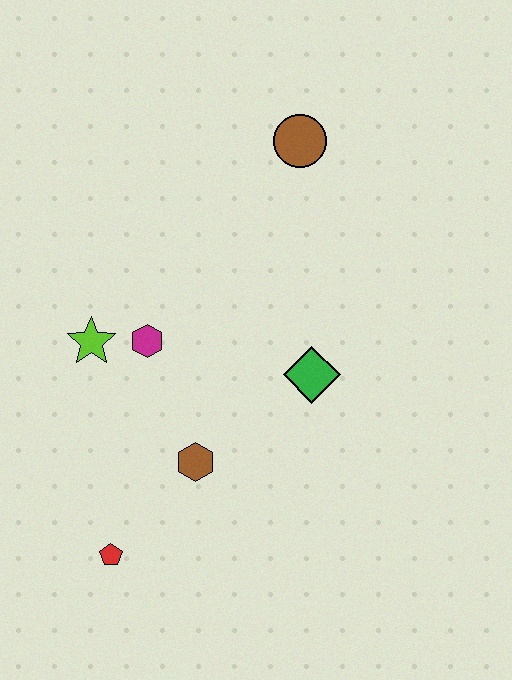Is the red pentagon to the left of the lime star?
No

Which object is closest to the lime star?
The magenta hexagon is closest to the lime star.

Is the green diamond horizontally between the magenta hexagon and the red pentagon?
No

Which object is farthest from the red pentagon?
The brown circle is farthest from the red pentagon.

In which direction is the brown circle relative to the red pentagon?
The brown circle is above the red pentagon.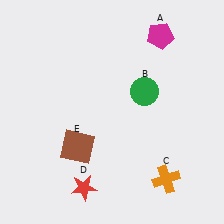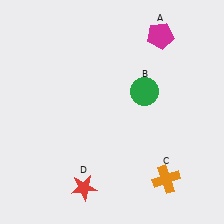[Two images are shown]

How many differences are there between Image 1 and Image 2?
There is 1 difference between the two images.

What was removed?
The brown square (E) was removed in Image 2.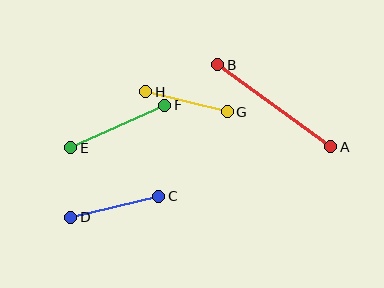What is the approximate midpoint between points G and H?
The midpoint is at approximately (187, 102) pixels.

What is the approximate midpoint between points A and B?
The midpoint is at approximately (274, 106) pixels.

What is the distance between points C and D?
The distance is approximately 90 pixels.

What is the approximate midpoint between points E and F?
The midpoint is at approximately (118, 127) pixels.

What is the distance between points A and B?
The distance is approximately 139 pixels.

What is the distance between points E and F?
The distance is approximately 103 pixels.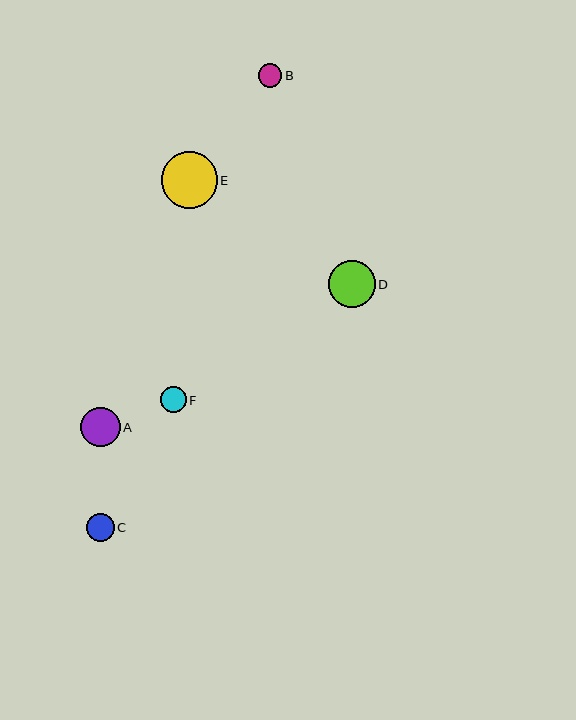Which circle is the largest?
Circle E is the largest with a size of approximately 56 pixels.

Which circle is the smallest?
Circle B is the smallest with a size of approximately 24 pixels.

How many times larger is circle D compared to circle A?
Circle D is approximately 1.2 times the size of circle A.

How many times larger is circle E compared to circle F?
Circle E is approximately 2.2 times the size of circle F.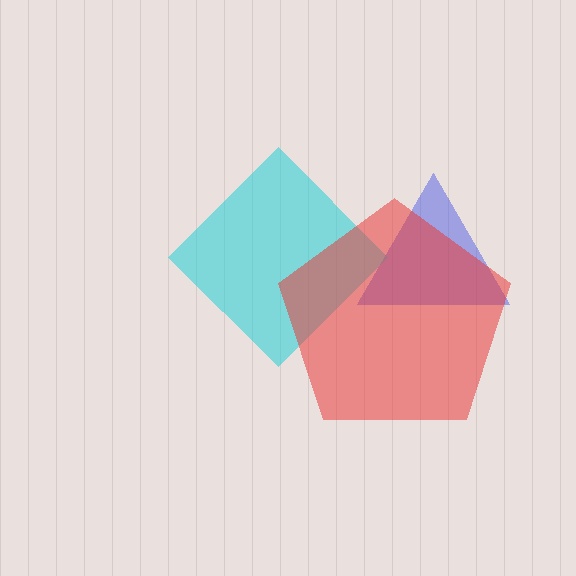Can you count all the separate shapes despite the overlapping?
Yes, there are 3 separate shapes.